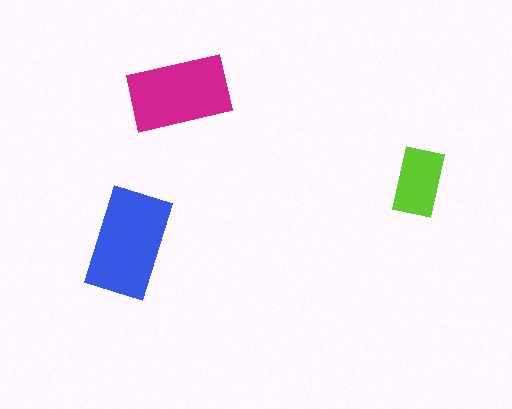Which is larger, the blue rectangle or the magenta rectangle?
The blue one.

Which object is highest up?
The magenta rectangle is topmost.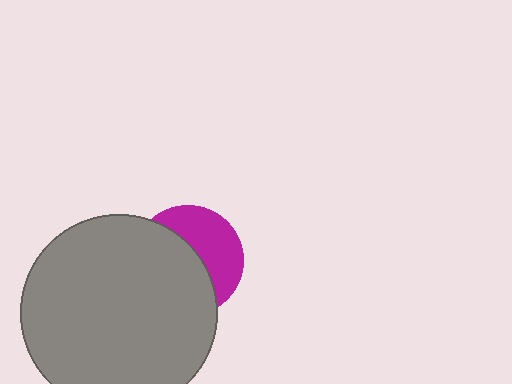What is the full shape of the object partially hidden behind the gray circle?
The partially hidden object is a magenta circle.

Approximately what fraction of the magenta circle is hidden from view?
Roughly 58% of the magenta circle is hidden behind the gray circle.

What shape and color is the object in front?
The object in front is a gray circle.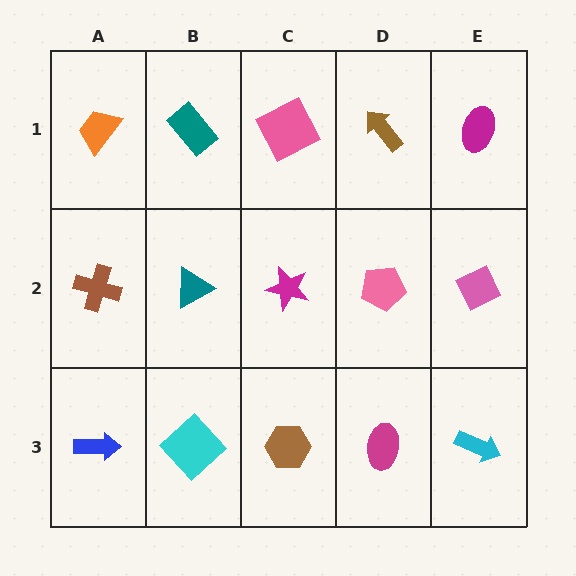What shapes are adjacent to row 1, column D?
A pink pentagon (row 2, column D), a pink square (row 1, column C), a magenta ellipse (row 1, column E).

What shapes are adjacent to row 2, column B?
A teal rectangle (row 1, column B), a cyan diamond (row 3, column B), a brown cross (row 2, column A), a magenta star (row 2, column C).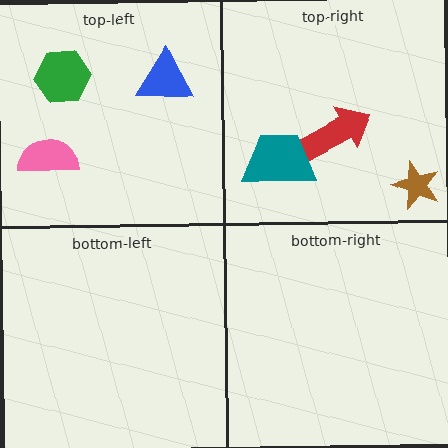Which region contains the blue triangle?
The top-left region.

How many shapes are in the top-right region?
3.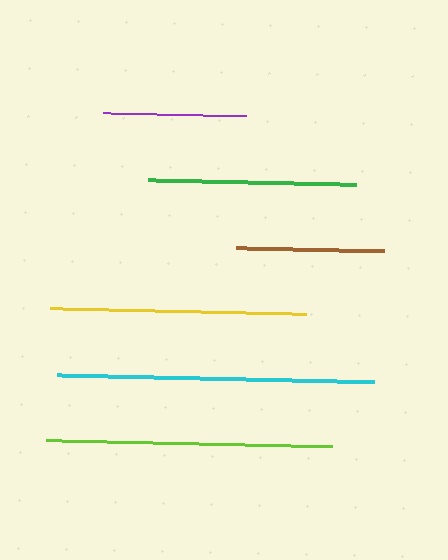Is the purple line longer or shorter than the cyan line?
The cyan line is longer than the purple line.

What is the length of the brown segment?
The brown segment is approximately 149 pixels long.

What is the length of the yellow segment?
The yellow segment is approximately 256 pixels long.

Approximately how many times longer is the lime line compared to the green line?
The lime line is approximately 1.4 times the length of the green line.